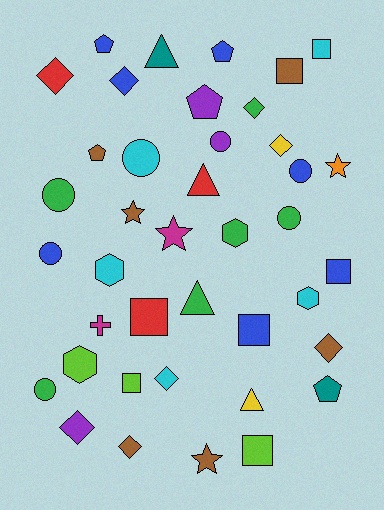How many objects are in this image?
There are 40 objects.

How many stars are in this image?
There are 4 stars.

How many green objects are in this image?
There are 6 green objects.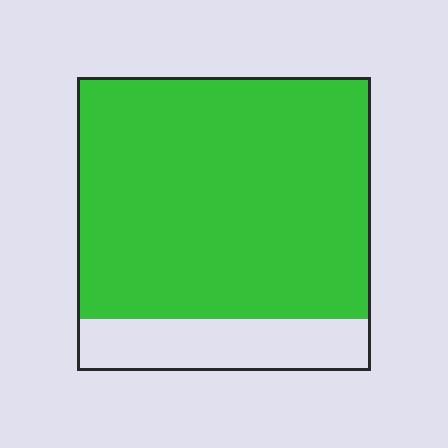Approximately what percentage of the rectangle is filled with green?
Approximately 80%.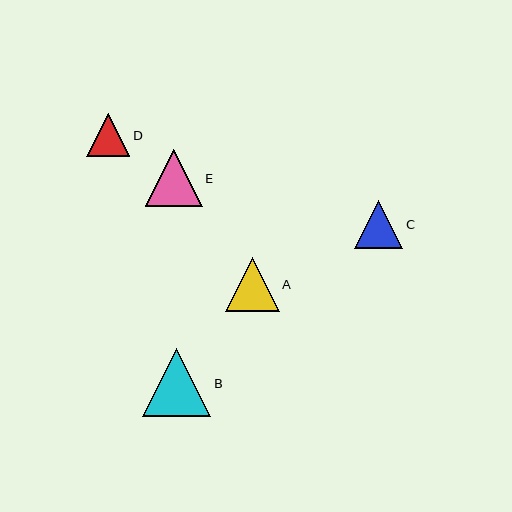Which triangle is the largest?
Triangle B is the largest with a size of approximately 68 pixels.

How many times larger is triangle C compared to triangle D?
Triangle C is approximately 1.1 times the size of triangle D.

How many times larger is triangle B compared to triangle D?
Triangle B is approximately 1.6 times the size of triangle D.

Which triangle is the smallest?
Triangle D is the smallest with a size of approximately 43 pixels.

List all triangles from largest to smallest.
From largest to smallest: B, E, A, C, D.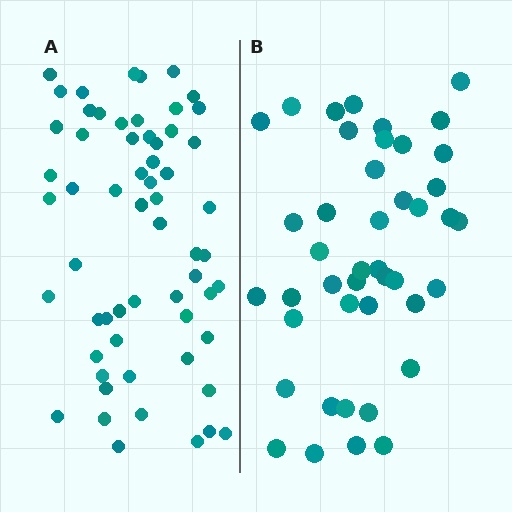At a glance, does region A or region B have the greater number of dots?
Region A (the left region) has more dots.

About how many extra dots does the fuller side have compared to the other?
Region A has approximately 15 more dots than region B.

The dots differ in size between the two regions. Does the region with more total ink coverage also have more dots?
No. Region B has more total ink coverage because its dots are larger, but region A actually contains more individual dots. Total area can be misleading — the number of items is what matters here.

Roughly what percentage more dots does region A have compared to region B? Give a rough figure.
About 40% more.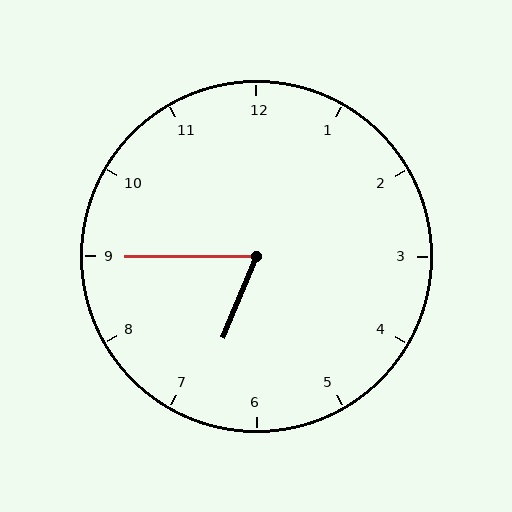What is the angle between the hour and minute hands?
Approximately 68 degrees.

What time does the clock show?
6:45.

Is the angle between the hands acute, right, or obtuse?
It is acute.